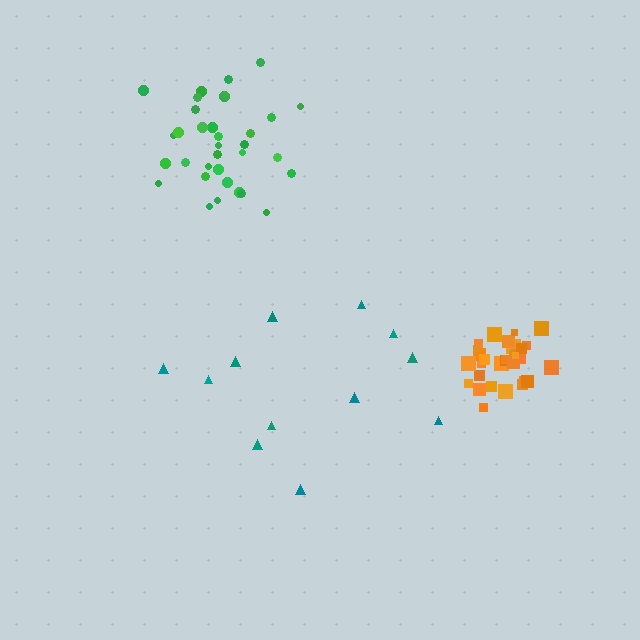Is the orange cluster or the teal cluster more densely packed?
Orange.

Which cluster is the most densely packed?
Orange.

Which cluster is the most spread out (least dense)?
Teal.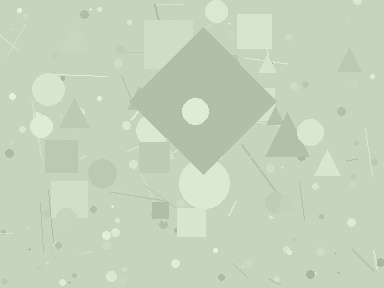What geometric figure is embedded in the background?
A diamond is embedded in the background.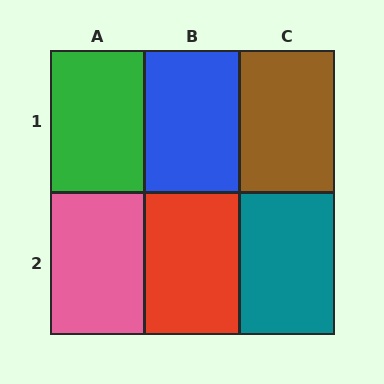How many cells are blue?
1 cell is blue.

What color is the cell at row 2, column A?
Pink.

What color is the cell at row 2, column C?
Teal.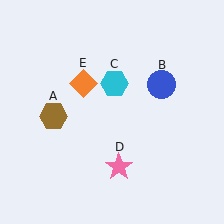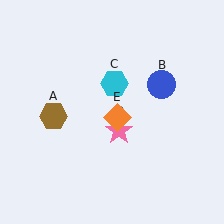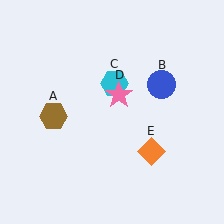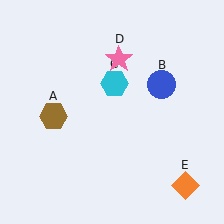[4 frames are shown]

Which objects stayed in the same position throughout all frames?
Brown hexagon (object A) and blue circle (object B) and cyan hexagon (object C) remained stationary.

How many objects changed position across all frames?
2 objects changed position: pink star (object D), orange diamond (object E).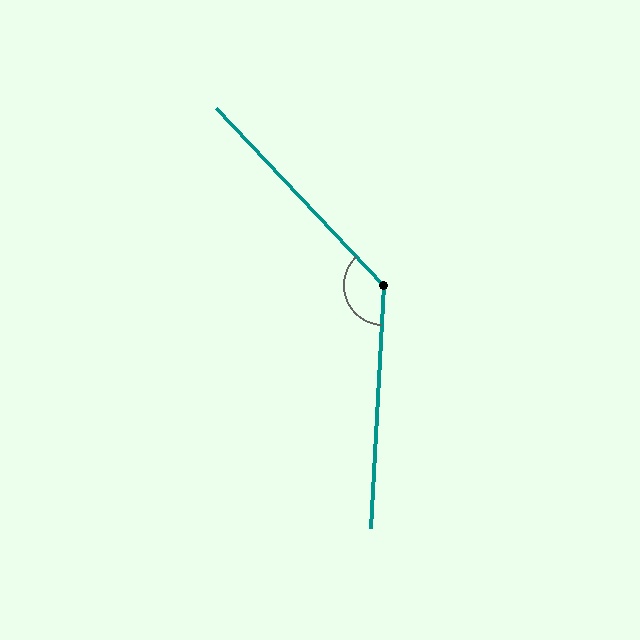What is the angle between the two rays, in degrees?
Approximately 134 degrees.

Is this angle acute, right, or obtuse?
It is obtuse.